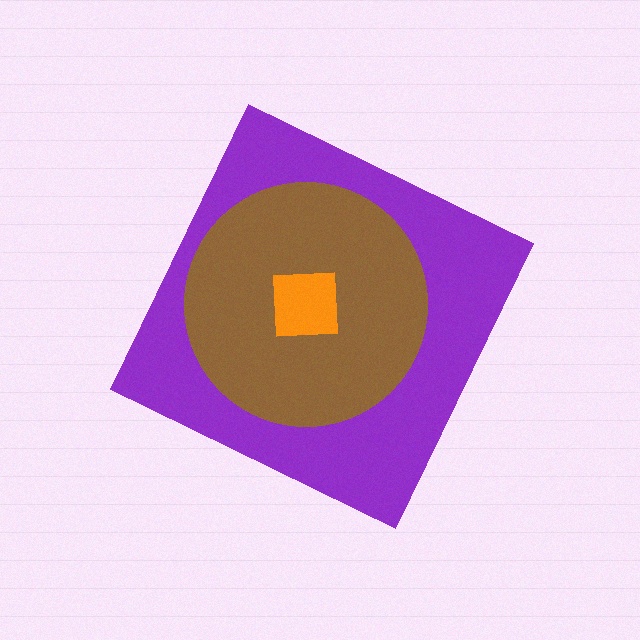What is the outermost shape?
The purple diamond.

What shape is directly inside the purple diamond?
The brown circle.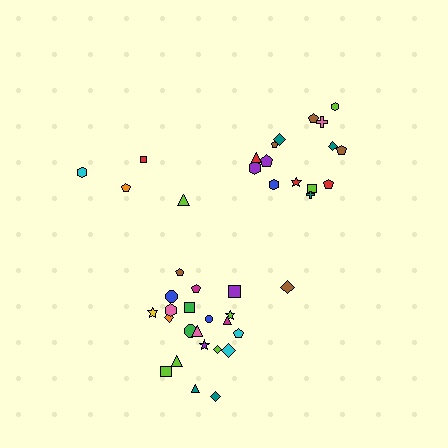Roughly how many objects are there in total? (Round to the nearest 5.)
Roughly 40 objects in total.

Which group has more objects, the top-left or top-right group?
The top-right group.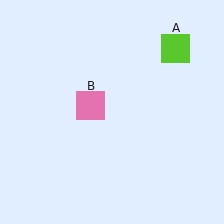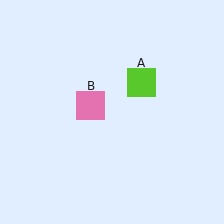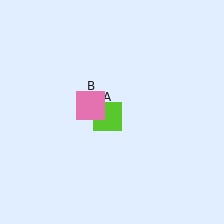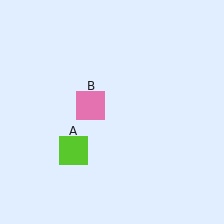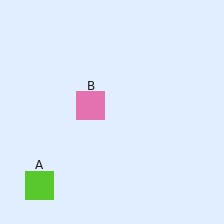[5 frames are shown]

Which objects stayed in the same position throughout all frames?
Pink square (object B) remained stationary.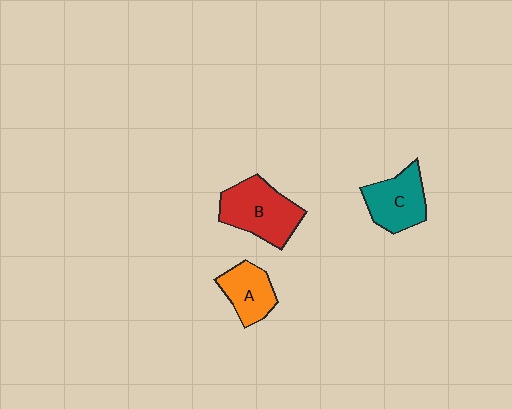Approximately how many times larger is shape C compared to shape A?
Approximately 1.2 times.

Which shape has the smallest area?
Shape A (orange).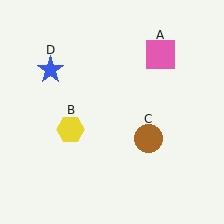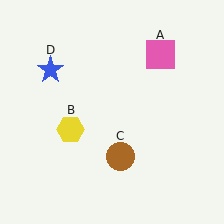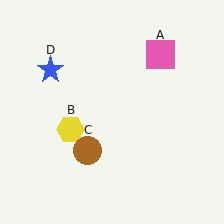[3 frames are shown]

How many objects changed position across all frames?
1 object changed position: brown circle (object C).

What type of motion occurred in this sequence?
The brown circle (object C) rotated clockwise around the center of the scene.